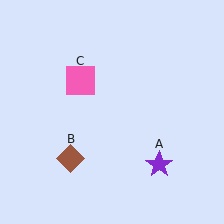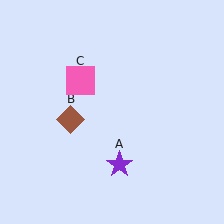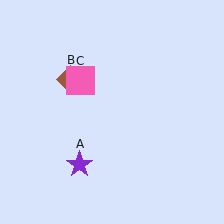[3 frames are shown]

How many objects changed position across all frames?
2 objects changed position: purple star (object A), brown diamond (object B).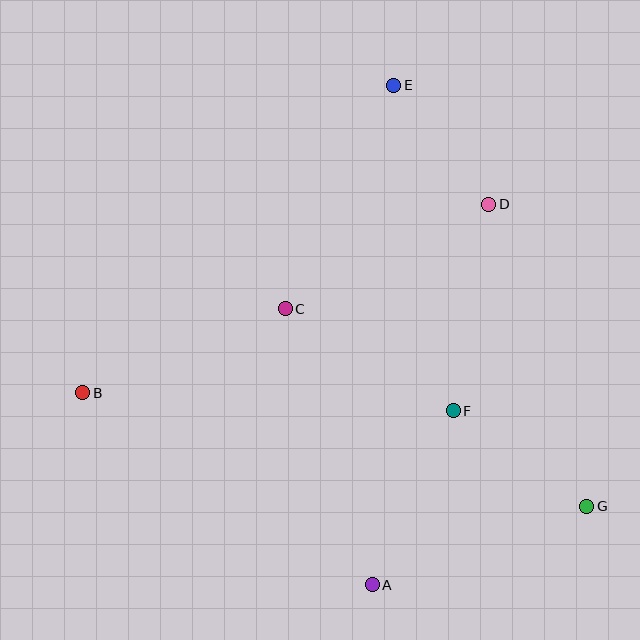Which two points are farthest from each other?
Points B and G are farthest from each other.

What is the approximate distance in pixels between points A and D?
The distance between A and D is approximately 398 pixels.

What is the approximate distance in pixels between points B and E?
The distance between B and E is approximately 438 pixels.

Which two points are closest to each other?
Points D and E are closest to each other.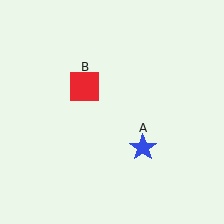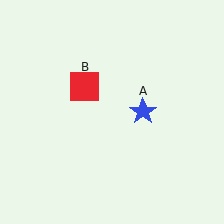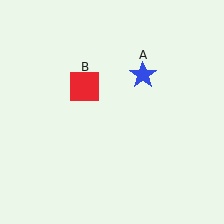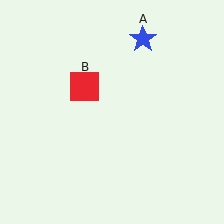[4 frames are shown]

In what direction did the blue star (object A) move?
The blue star (object A) moved up.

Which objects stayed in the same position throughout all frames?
Red square (object B) remained stationary.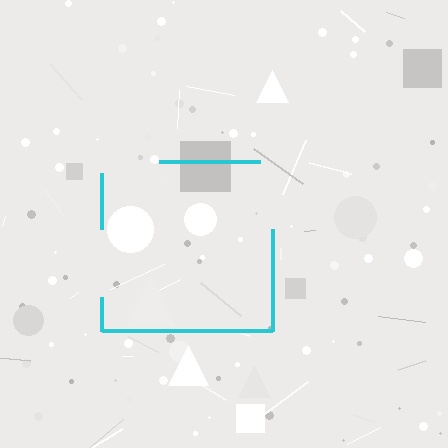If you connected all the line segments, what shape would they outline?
They would outline a square.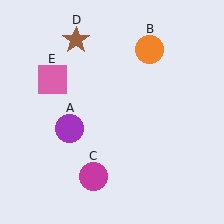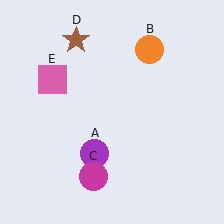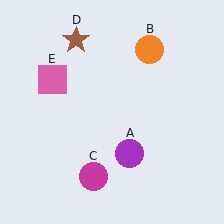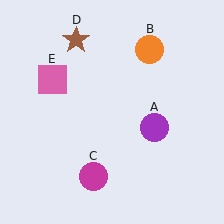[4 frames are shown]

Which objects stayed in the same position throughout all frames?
Orange circle (object B) and magenta circle (object C) and brown star (object D) and pink square (object E) remained stationary.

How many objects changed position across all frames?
1 object changed position: purple circle (object A).